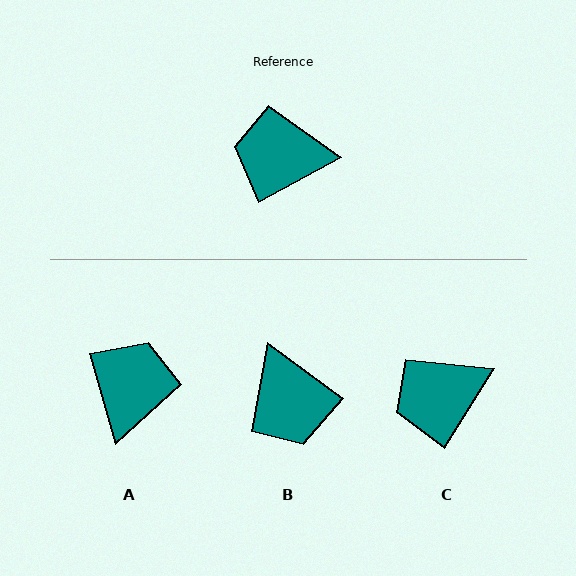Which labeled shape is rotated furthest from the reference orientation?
B, about 115 degrees away.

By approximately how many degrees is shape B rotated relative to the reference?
Approximately 115 degrees counter-clockwise.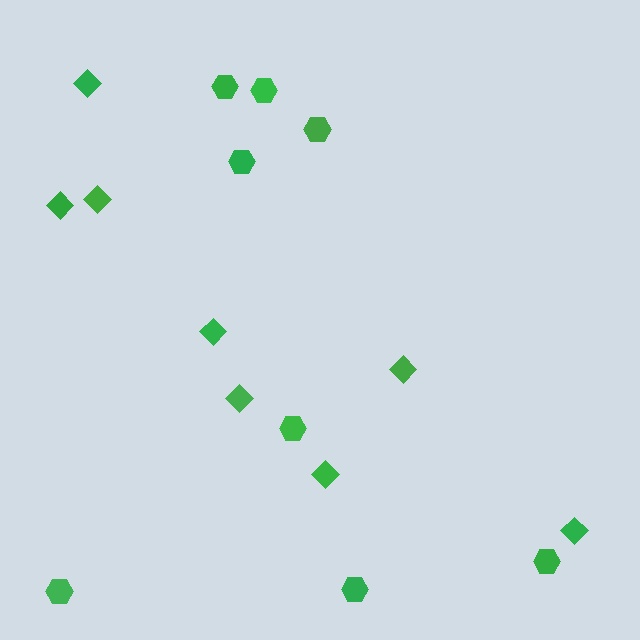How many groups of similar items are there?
There are 2 groups: one group of diamonds (8) and one group of hexagons (8).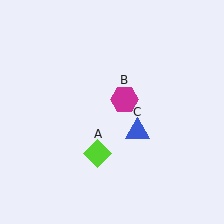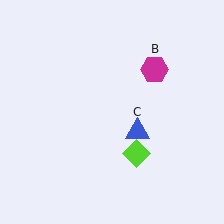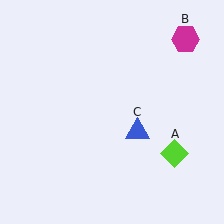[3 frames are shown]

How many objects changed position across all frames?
2 objects changed position: lime diamond (object A), magenta hexagon (object B).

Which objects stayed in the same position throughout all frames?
Blue triangle (object C) remained stationary.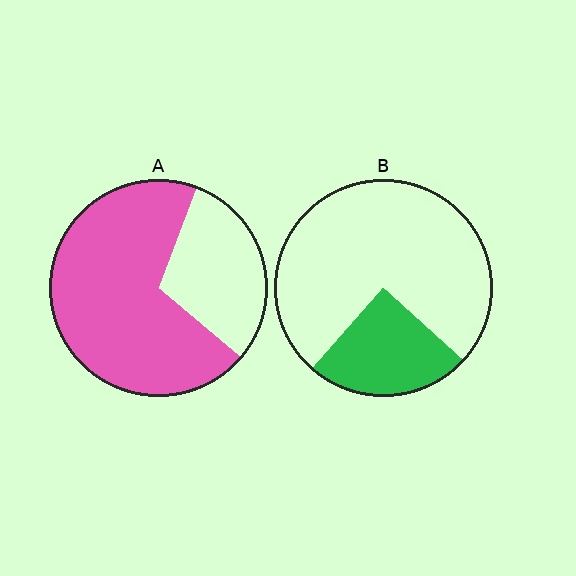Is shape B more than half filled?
No.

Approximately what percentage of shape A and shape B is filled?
A is approximately 70% and B is approximately 25%.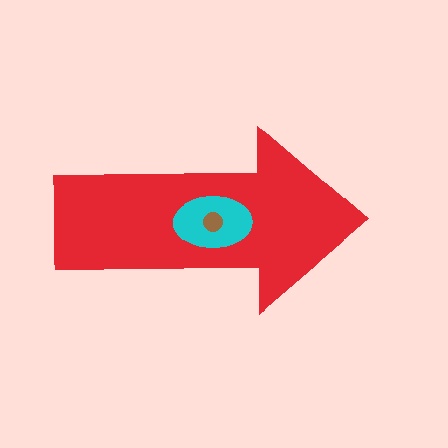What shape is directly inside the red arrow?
The cyan ellipse.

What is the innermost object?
The brown circle.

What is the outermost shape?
The red arrow.